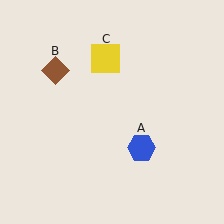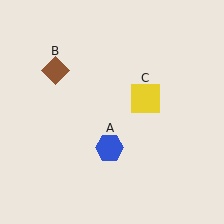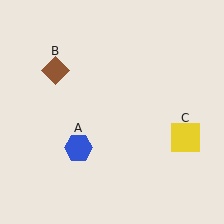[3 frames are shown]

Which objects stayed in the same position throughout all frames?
Brown diamond (object B) remained stationary.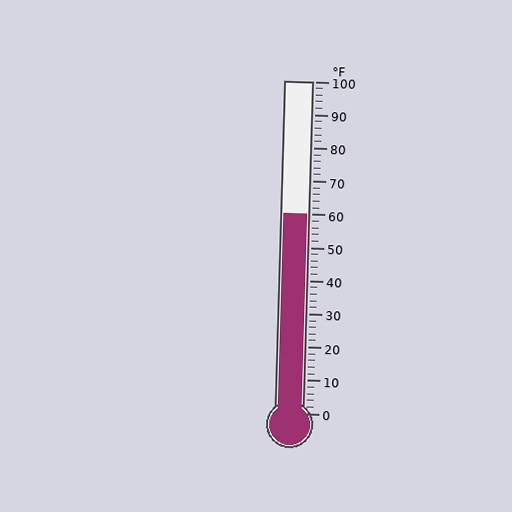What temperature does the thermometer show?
The thermometer shows approximately 60°F.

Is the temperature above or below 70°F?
The temperature is below 70°F.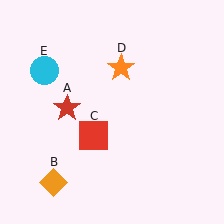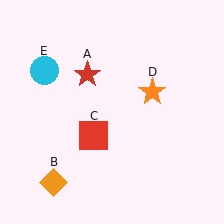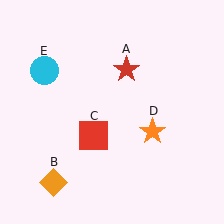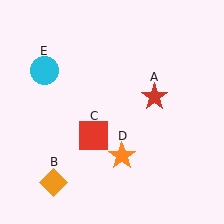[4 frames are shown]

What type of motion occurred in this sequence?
The red star (object A), orange star (object D) rotated clockwise around the center of the scene.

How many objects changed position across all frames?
2 objects changed position: red star (object A), orange star (object D).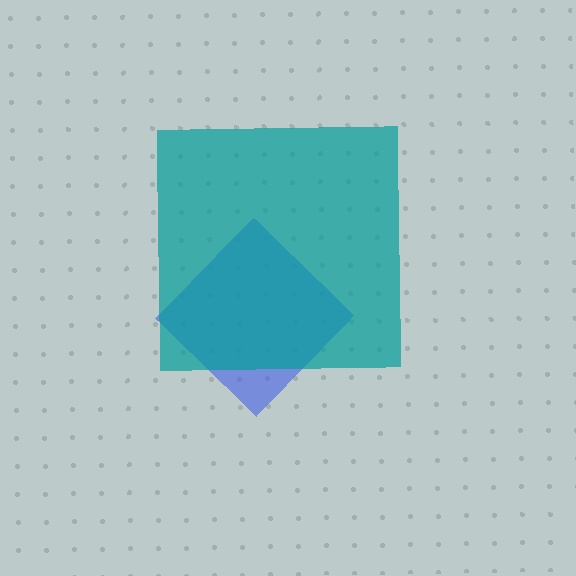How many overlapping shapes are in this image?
There are 2 overlapping shapes in the image.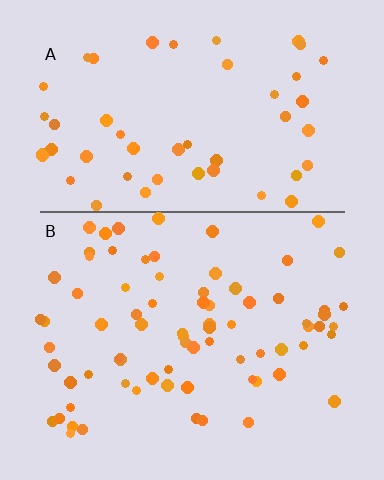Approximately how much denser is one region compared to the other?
Approximately 1.5× — region B over region A.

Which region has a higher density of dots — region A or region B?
B (the bottom).